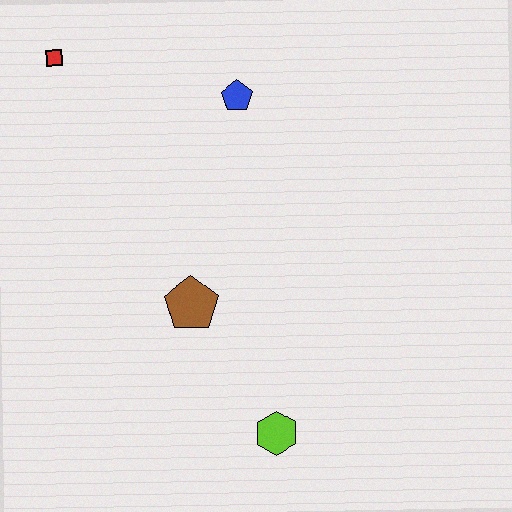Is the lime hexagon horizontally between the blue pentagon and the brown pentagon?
No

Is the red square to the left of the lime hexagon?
Yes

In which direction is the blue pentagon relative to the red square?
The blue pentagon is to the right of the red square.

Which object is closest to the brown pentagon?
The lime hexagon is closest to the brown pentagon.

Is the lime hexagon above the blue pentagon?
No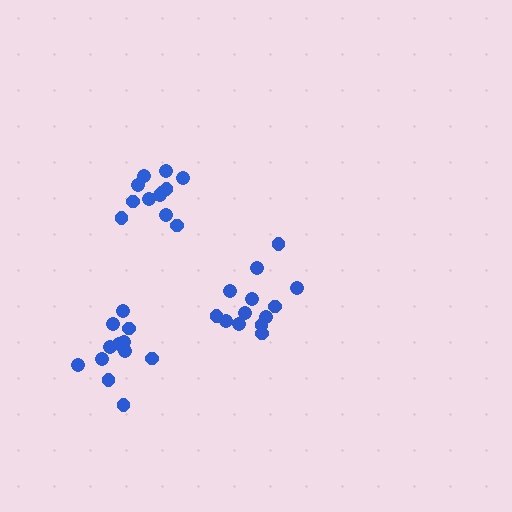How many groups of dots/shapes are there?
There are 3 groups.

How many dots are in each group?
Group 1: 13 dots, Group 2: 12 dots, Group 3: 12 dots (37 total).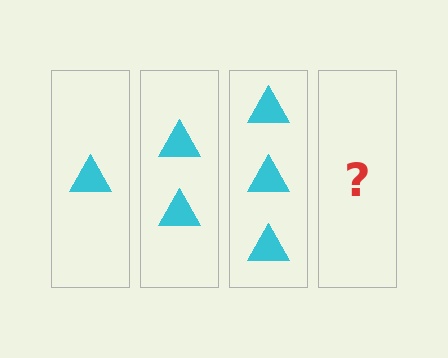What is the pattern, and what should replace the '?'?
The pattern is that each step adds one more triangle. The '?' should be 4 triangles.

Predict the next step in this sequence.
The next step is 4 triangles.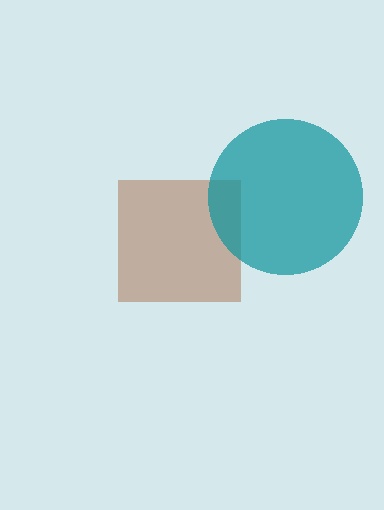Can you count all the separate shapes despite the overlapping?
Yes, there are 2 separate shapes.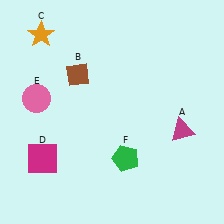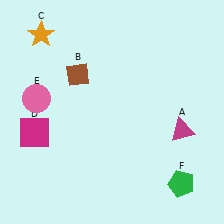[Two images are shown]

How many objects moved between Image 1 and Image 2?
2 objects moved between the two images.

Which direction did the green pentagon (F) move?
The green pentagon (F) moved right.